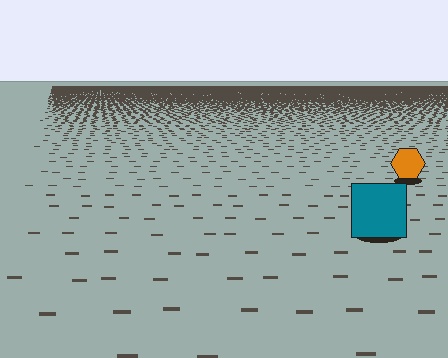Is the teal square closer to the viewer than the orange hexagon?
Yes. The teal square is closer — you can tell from the texture gradient: the ground texture is coarser near it.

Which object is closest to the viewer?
The teal square is closest. The texture marks near it are larger and more spread out.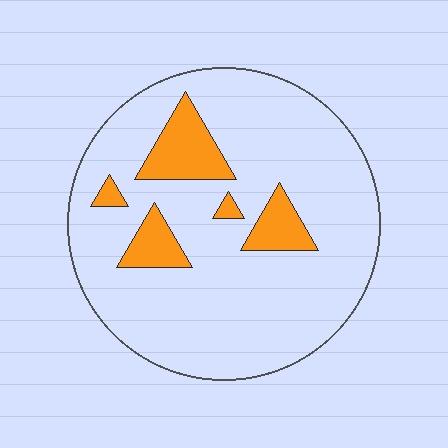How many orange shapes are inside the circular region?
5.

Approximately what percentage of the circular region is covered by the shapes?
Approximately 15%.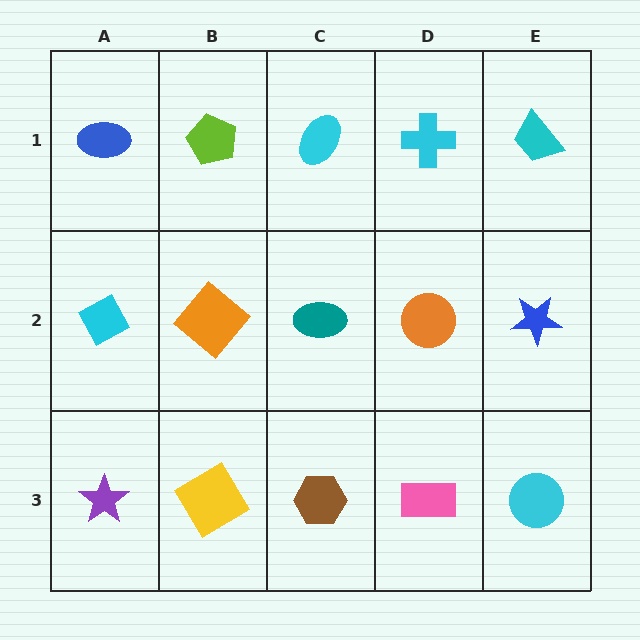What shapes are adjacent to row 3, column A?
A cyan diamond (row 2, column A), a yellow diamond (row 3, column B).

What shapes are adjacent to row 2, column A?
A blue ellipse (row 1, column A), a purple star (row 3, column A), an orange diamond (row 2, column B).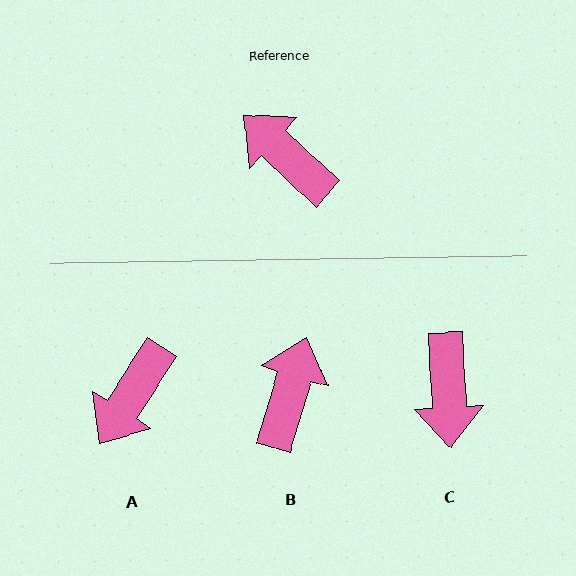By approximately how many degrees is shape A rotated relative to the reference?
Approximately 100 degrees counter-clockwise.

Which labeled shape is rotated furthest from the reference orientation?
C, about 136 degrees away.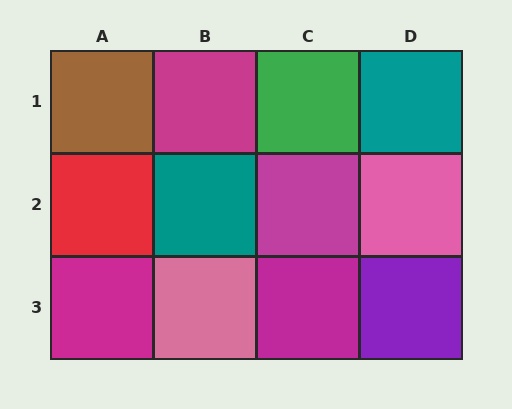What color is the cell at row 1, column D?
Teal.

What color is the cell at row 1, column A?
Brown.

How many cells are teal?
2 cells are teal.